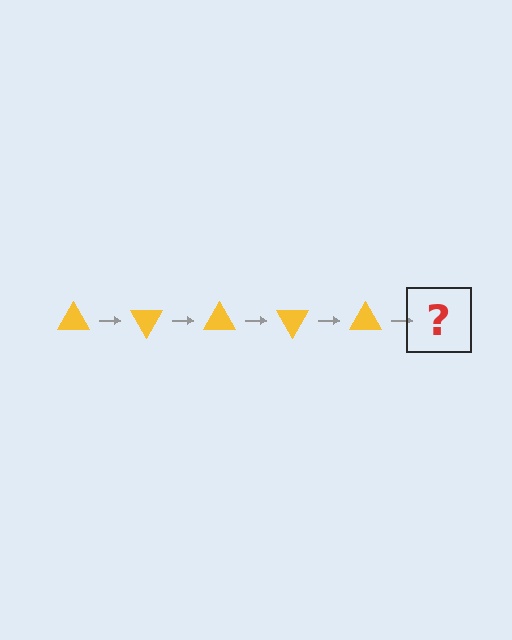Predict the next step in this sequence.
The next step is a yellow triangle rotated 300 degrees.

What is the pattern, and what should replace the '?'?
The pattern is that the triangle rotates 60 degrees each step. The '?' should be a yellow triangle rotated 300 degrees.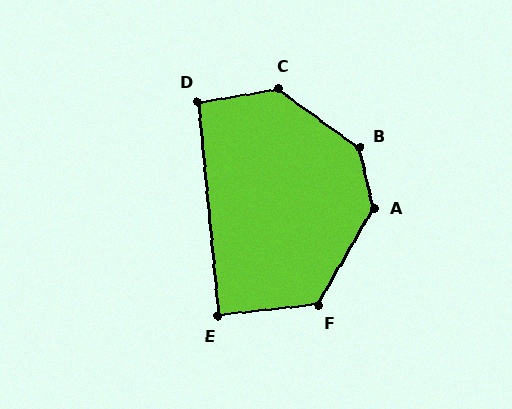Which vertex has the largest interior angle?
B, at approximately 140 degrees.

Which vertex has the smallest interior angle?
E, at approximately 89 degrees.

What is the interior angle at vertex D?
Approximately 94 degrees (approximately right).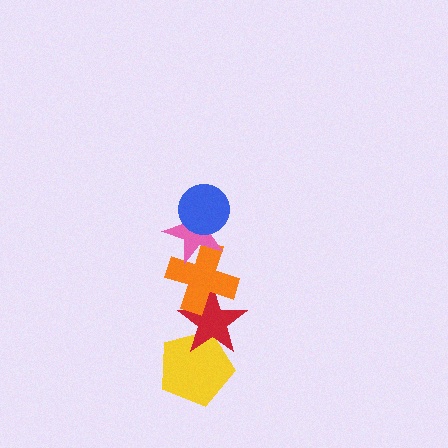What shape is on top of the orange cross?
The pink star is on top of the orange cross.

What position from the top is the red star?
The red star is 4th from the top.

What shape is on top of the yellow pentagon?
The red star is on top of the yellow pentagon.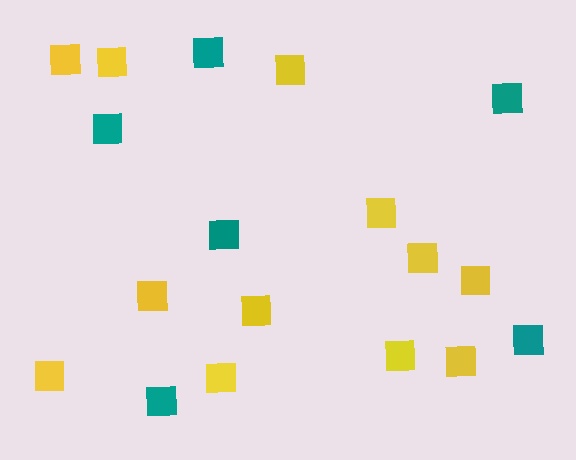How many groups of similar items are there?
There are 2 groups: one group of yellow squares (12) and one group of teal squares (6).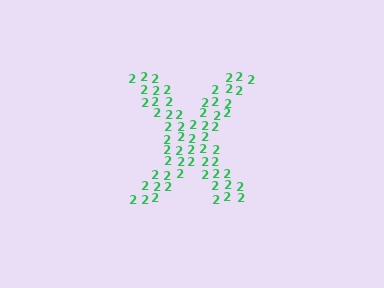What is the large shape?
The large shape is the letter X.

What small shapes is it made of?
It is made of small digit 2's.